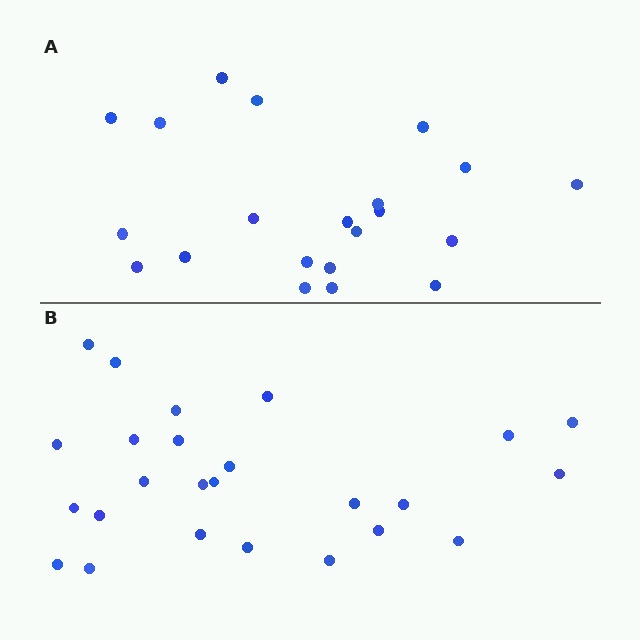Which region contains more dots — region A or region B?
Region B (the bottom region) has more dots.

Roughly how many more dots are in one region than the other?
Region B has about 4 more dots than region A.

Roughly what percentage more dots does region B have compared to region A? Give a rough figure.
About 20% more.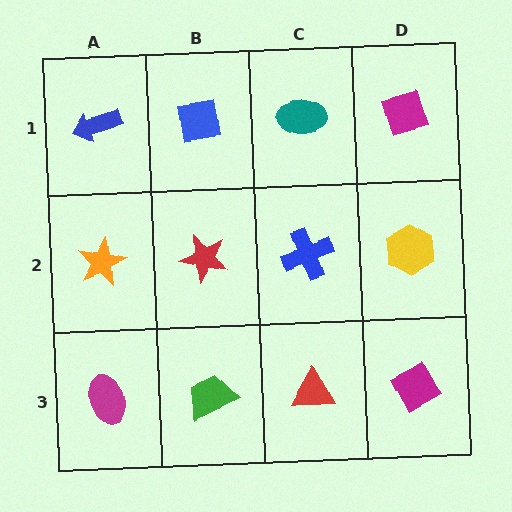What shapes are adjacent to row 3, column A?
An orange star (row 2, column A), a green trapezoid (row 3, column B).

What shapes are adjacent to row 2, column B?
A blue square (row 1, column B), a green trapezoid (row 3, column B), an orange star (row 2, column A), a blue cross (row 2, column C).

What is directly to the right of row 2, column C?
A yellow hexagon.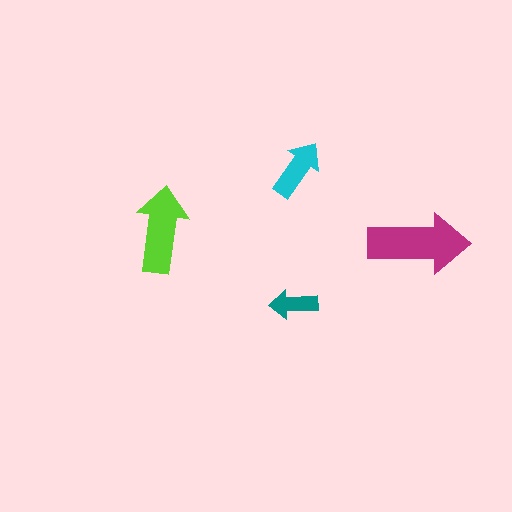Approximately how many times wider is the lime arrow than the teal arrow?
About 2 times wider.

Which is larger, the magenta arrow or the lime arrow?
The magenta one.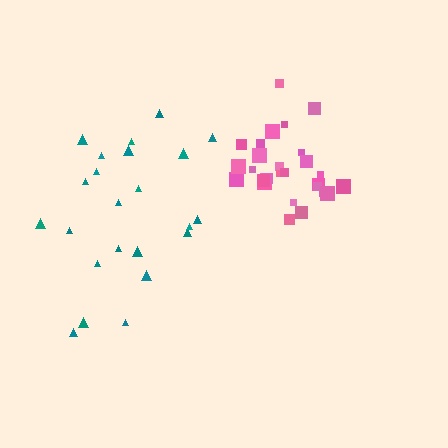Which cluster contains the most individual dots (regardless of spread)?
Pink (30).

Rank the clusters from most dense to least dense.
pink, teal.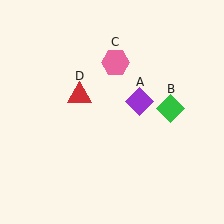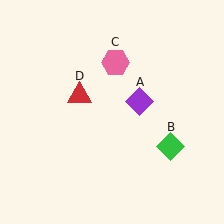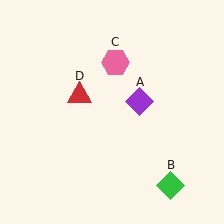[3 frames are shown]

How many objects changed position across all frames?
1 object changed position: green diamond (object B).